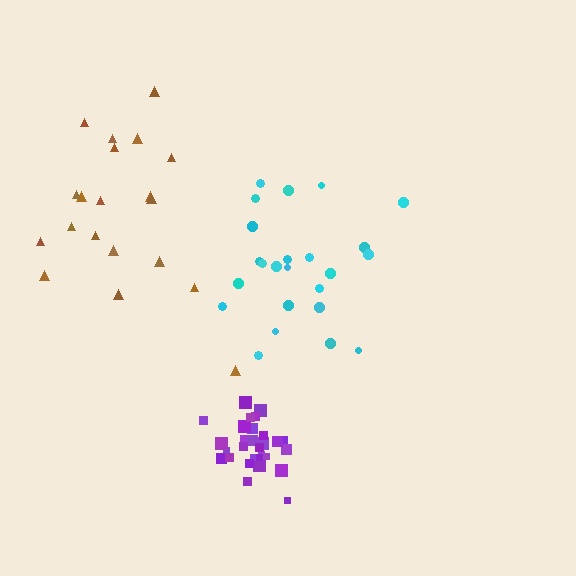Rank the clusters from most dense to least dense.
purple, cyan, brown.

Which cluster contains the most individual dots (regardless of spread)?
Purple (30).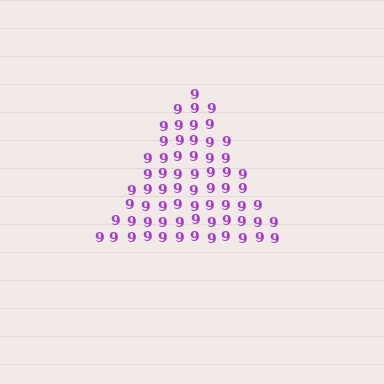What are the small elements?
The small elements are digit 9's.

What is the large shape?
The large shape is a triangle.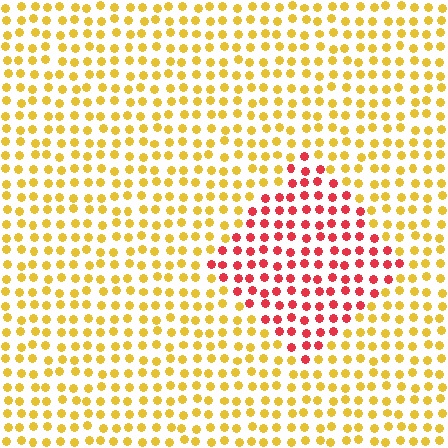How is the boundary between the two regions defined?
The boundary is defined purely by a slight shift in hue (about 55 degrees). Spacing, size, and orientation are identical on both sides.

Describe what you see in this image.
The image is filled with small yellow elements in a uniform arrangement. A diamond-shaped region is visible where the elements are tinted to a slightly different hue, forming a subtle color boundary.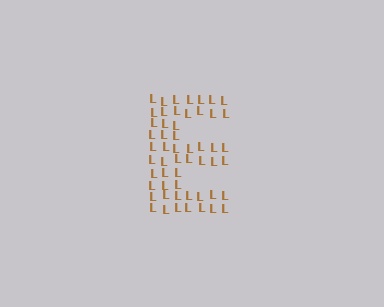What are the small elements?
The small elements are letter L's.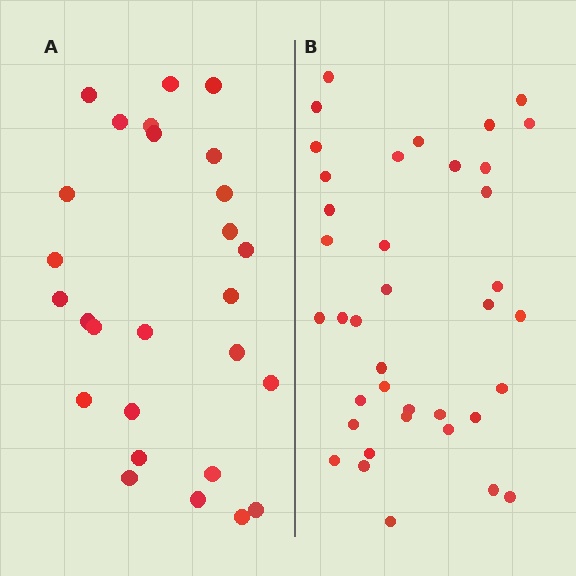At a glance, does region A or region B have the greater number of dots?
Region B (the right region) has more dots.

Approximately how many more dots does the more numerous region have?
Region B has roughly 12 or so more dots than region A.